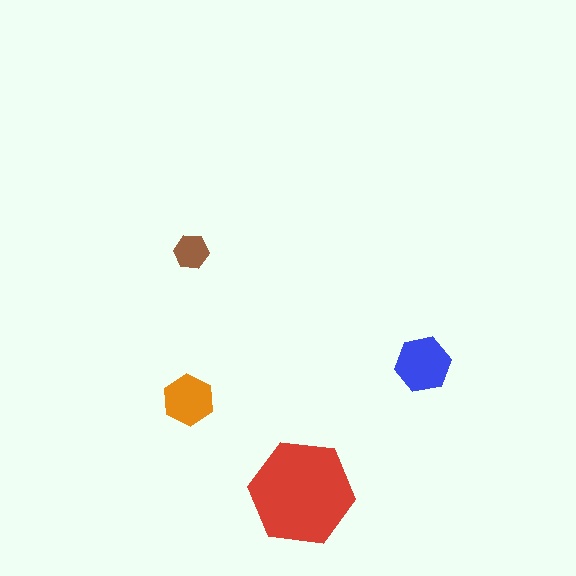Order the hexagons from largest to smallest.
the red one, the blue one, the orange one, the brown one.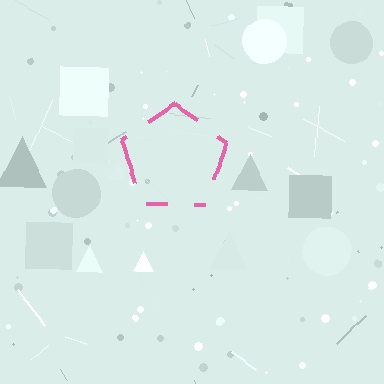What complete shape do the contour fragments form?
The contour fragments form a pentagon.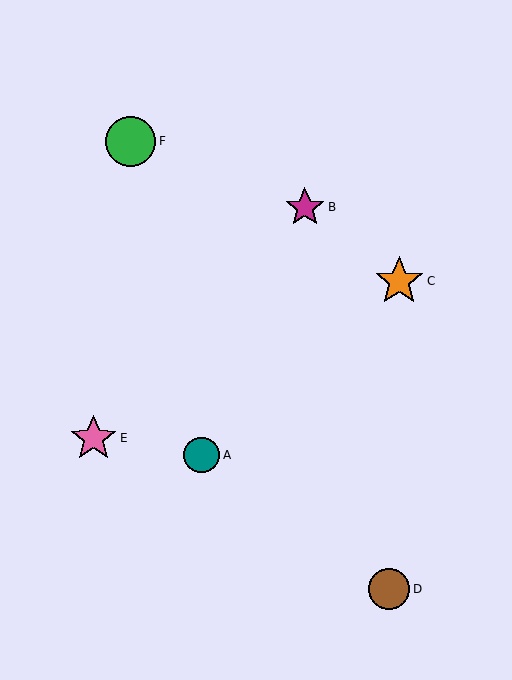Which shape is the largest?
The green circle (labeled F) is the largest.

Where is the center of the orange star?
The center of the orange star is at (399, 281).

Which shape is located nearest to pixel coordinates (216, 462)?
The teal circle (labeled A) at (202, 455) is nearest to that location.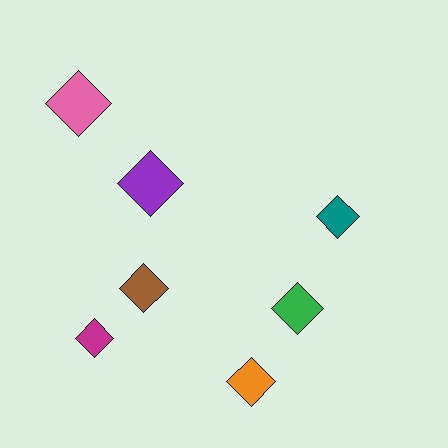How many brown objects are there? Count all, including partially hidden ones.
There is 1 brown object.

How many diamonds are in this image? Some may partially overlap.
There are 7 diamonds.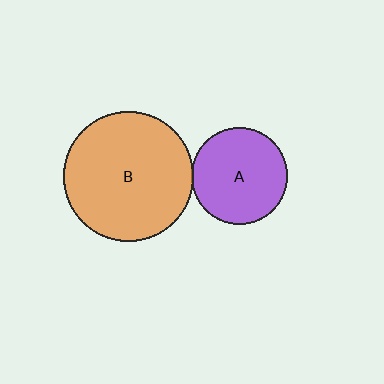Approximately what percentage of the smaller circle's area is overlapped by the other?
Approximately 5%.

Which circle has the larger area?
Circle B (orange).